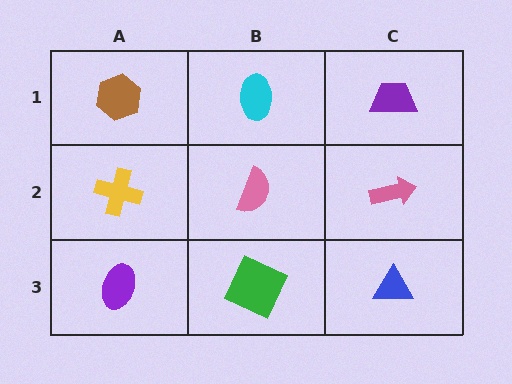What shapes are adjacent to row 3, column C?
A pink arrow (row 2, column C), a green square (row 3, column B).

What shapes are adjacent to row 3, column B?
A pink semicircle (row 2, column B), a purple ellipse (row 3, column A), a blue triangle (row 3, column C).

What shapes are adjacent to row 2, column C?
A purple trapezoid (row 1, column C), a blue triangle (row 3, column C), a pink semicircle (row 2, column B).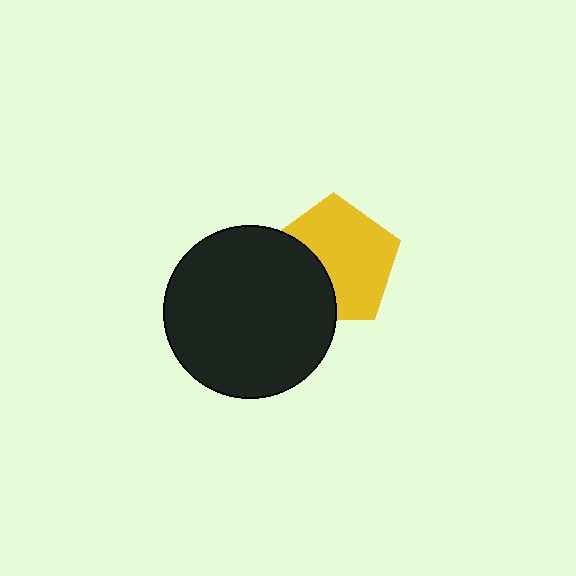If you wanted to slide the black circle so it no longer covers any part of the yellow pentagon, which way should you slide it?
Slide it left — that is the most direct way to separate the two shapes.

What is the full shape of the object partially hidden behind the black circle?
The partially hidden object is a yellow pentagon.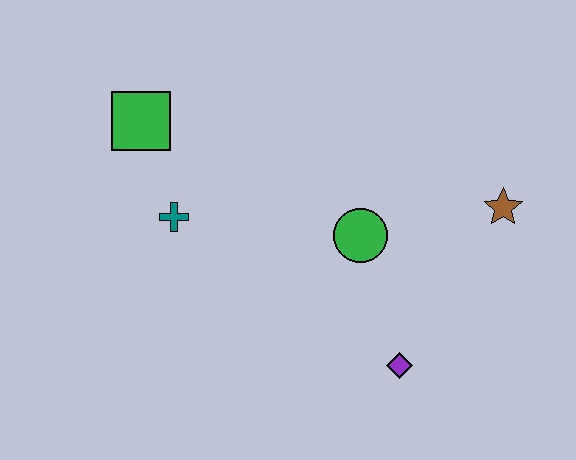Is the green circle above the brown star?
No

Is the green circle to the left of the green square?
No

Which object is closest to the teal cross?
The green square is closest to the teal cross.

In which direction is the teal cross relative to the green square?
The teal cross is below the green square.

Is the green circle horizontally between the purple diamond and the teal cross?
Yes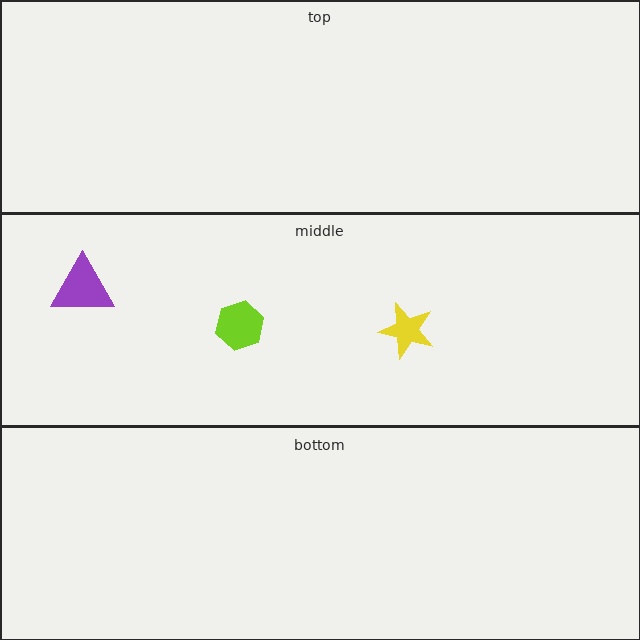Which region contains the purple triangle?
The middle region.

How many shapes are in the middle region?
3.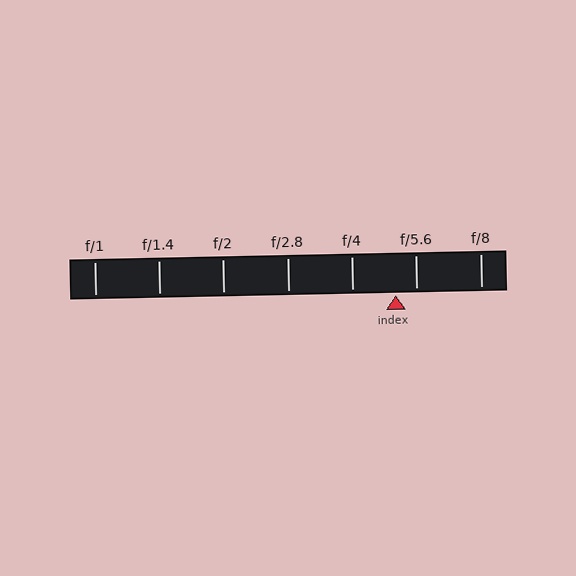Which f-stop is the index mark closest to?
The index mark is closest to f/5.6.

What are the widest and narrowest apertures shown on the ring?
The widest aperture shown is f/1 and the narrowest is f/8.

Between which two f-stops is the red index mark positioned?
The index mark is between f/4 and f/5.6.